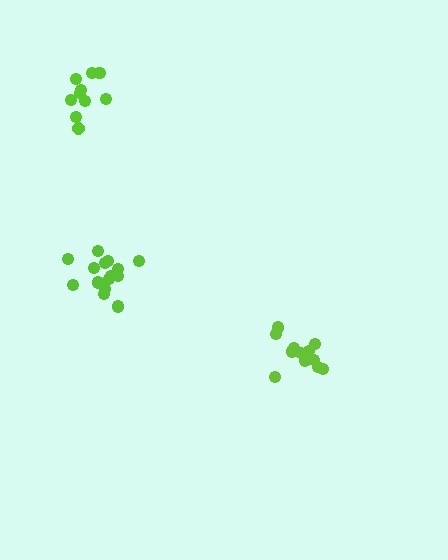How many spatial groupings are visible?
There are 3 spatial groupings.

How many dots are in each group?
Group 1: 10 dots, Group 2: 12 dots, Group 3: 15 dots (37 total).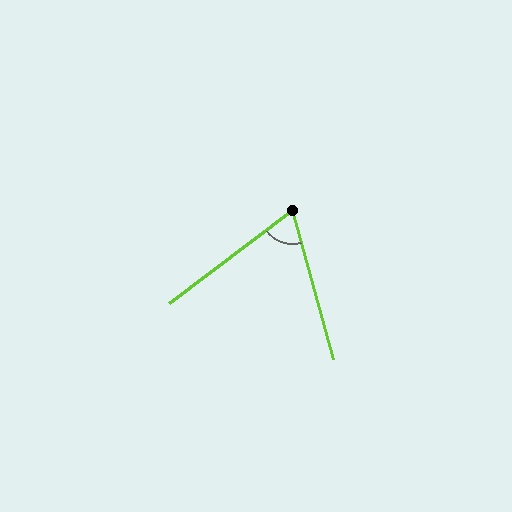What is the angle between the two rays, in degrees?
Approximately 68 degrees.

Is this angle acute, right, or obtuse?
It is acute.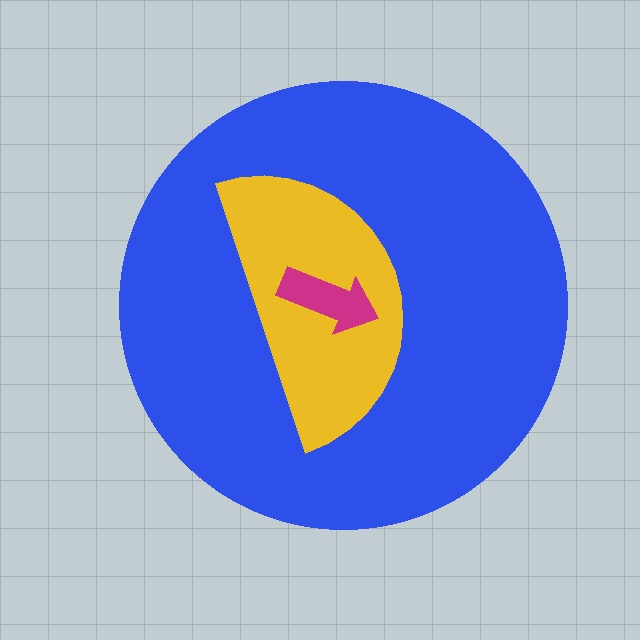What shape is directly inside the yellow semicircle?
The magenta arrow.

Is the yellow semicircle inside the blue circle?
Yes.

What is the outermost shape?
The blue circle.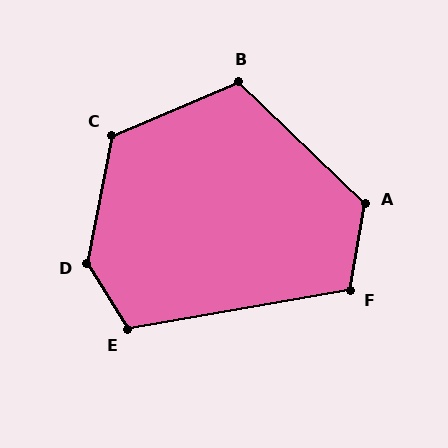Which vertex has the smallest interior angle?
F, at approximately 110 degrees.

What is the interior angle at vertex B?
Approximately 113 degrees (obtuse).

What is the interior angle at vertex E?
Approximately 112 degrees (obtuse).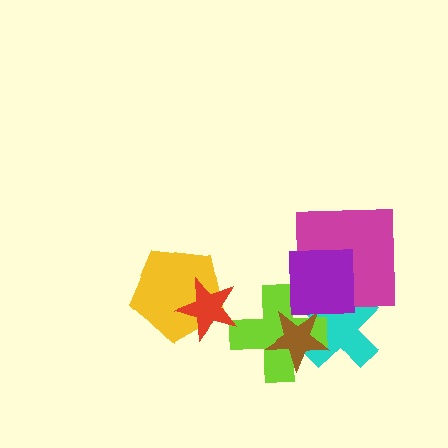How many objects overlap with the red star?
1 object overlaps with the red star.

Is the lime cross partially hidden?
Yes, it is partially covered by another shape.